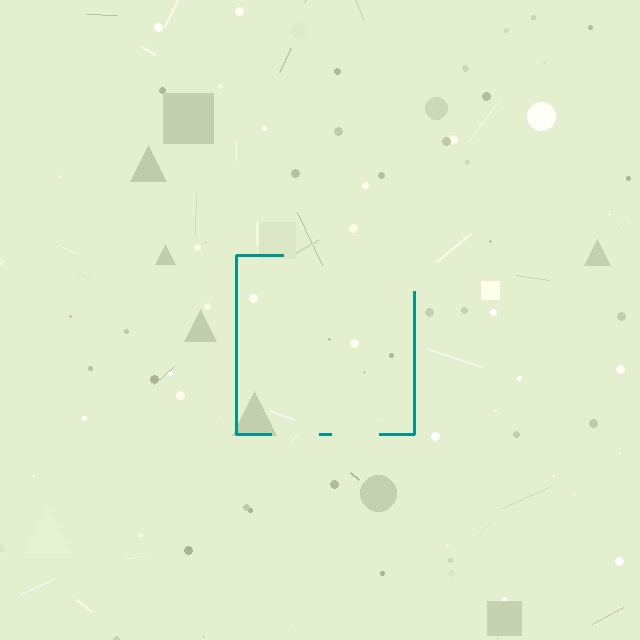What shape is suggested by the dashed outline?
The dashed outline suggests a square.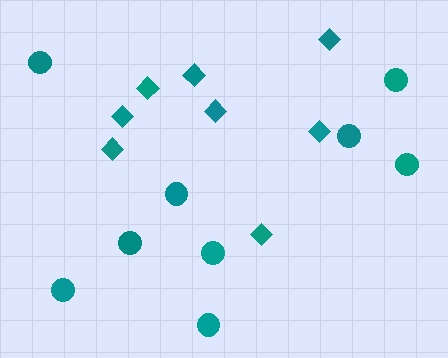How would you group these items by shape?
There are 2 groups: one group of diamonds (8) and one group of circles (9).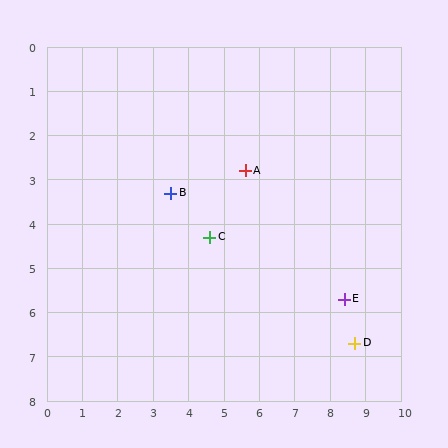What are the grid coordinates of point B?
Point B is at approximately (3.5, 3.3).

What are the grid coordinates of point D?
Point D is at approximately (8.7, 6.7).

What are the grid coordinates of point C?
Point C is at approximately (4.6, 4.3).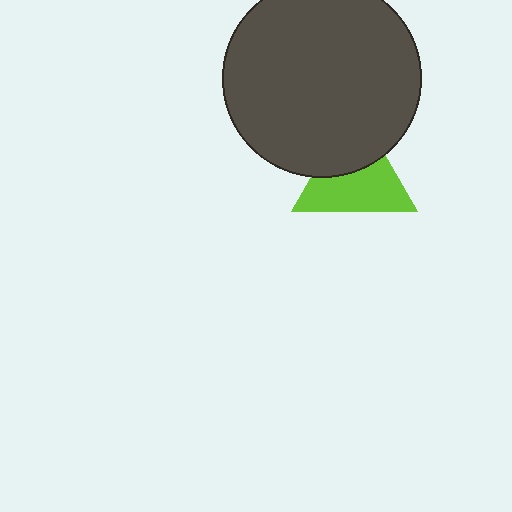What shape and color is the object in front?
The object in front is a dark gray circle.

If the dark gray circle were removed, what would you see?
You would see the complete lime triangle.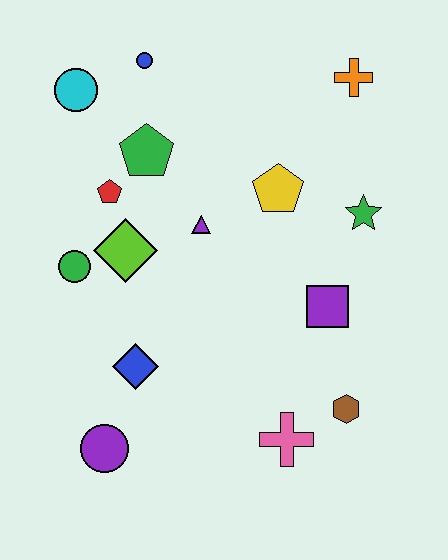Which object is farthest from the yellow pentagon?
The purple circle is farthest from the yellow pentagon.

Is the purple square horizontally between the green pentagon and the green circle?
No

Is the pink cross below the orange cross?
Yes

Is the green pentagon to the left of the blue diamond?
No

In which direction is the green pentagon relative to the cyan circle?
The green pentagon is to the right of the cyan circle.